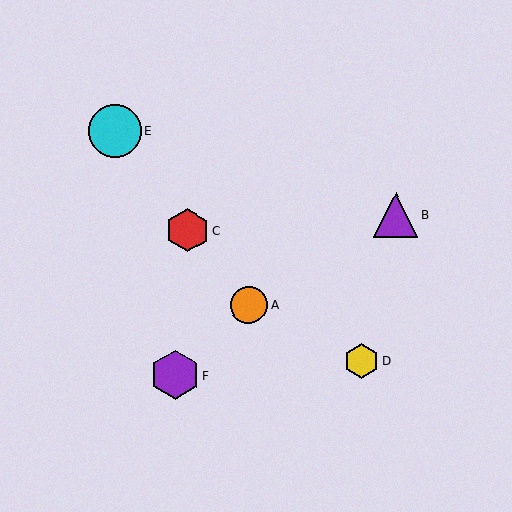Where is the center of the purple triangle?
The center of the purple triangle is at (396, 215).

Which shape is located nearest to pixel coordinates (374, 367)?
The yellow hexagon (labeled D) at (362, 361) is nearest to that location.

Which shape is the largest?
The cyan circle (labeled E) is the largest.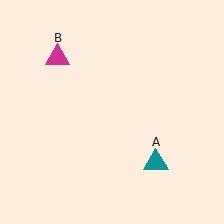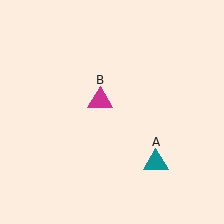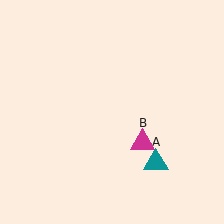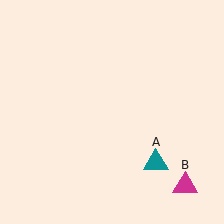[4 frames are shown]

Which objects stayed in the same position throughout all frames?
Teal triangle (object A) remained stationary.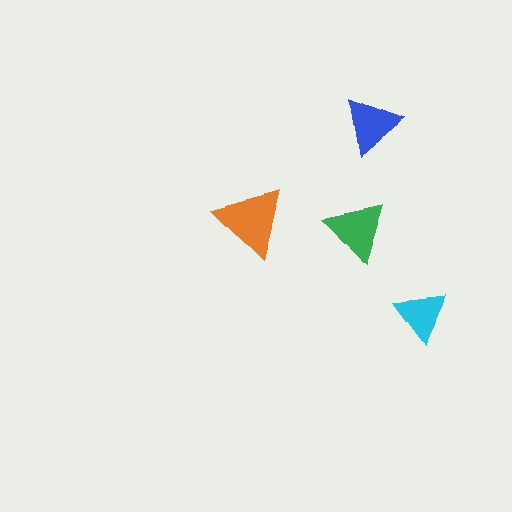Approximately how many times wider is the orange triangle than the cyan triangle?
About 1.5 times wider.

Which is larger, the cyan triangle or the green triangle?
The green one.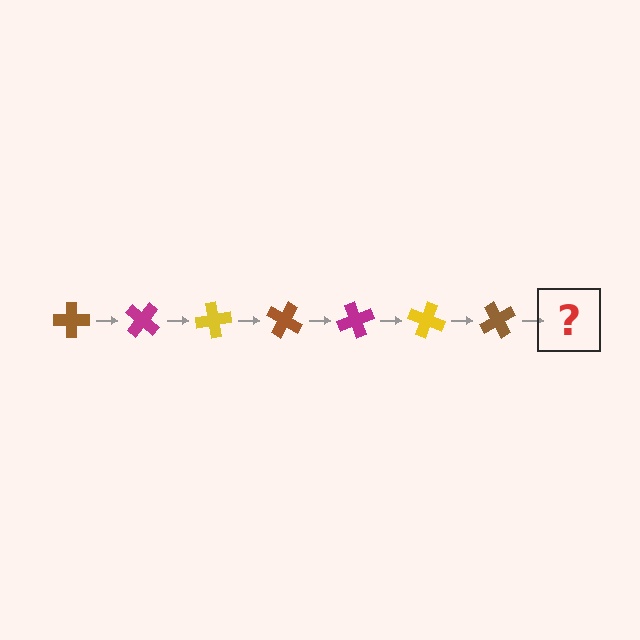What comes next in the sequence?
The next element should be a magenta cross, rotated 280 degrees from the start.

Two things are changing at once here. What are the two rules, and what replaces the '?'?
The two rules are that it rotates 40 degrees each step and the color cycles through brown, magenta, and yellow. The '?' should be a magenta cross, rotated 280 degrees from the start.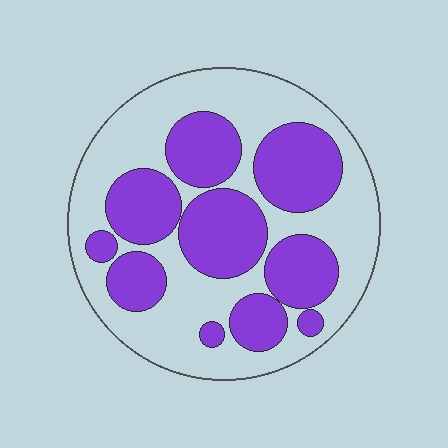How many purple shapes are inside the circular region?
10.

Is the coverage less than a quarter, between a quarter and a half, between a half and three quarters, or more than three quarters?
Between a quarter and a half.